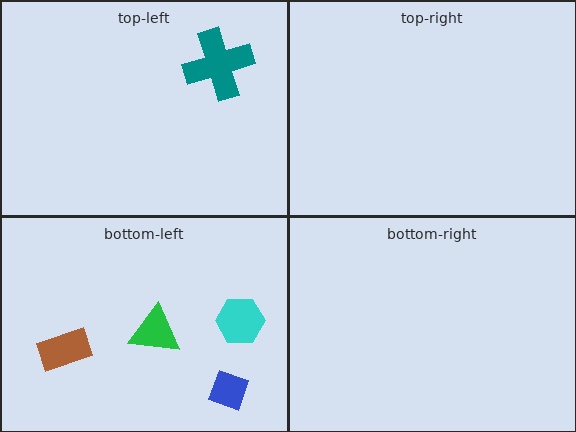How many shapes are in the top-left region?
1.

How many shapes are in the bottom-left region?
4.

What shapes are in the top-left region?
The teal cross.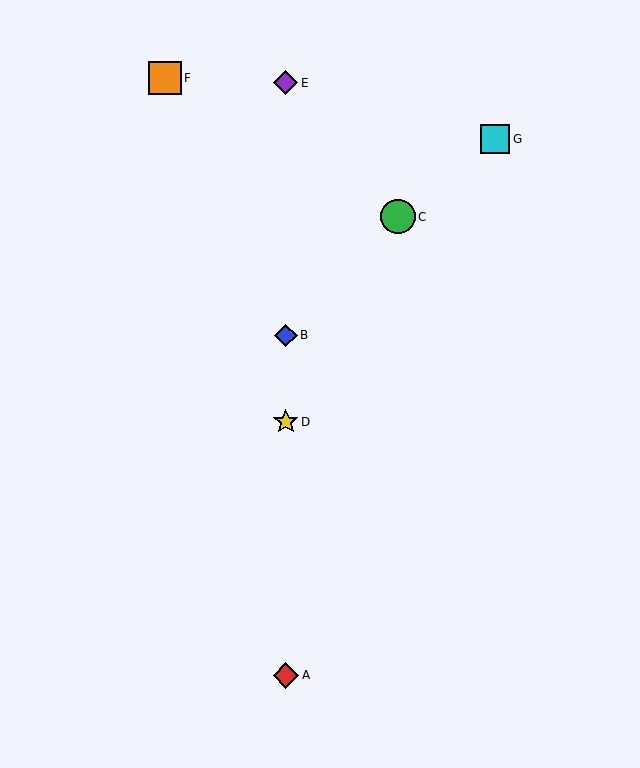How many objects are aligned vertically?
4 objects (A, B, D, E) are aligned vertically.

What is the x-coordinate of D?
Object D is at x≈286.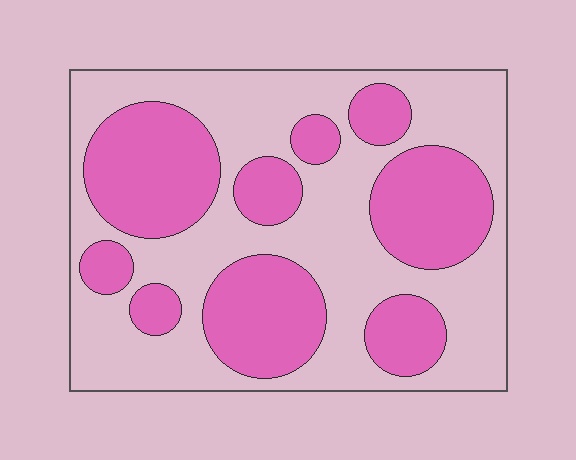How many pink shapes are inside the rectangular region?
9.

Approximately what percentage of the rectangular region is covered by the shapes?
Approximately 40%.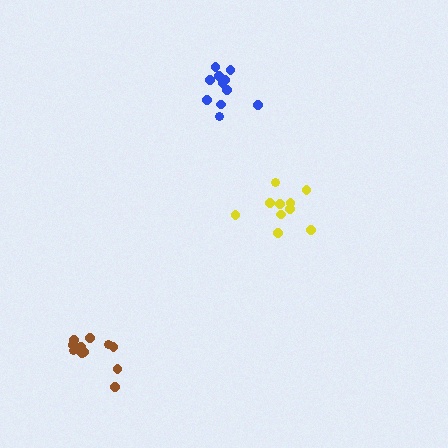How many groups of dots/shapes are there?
There are 3 groups.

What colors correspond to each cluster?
The clusters are colored: brown, yellow, blue.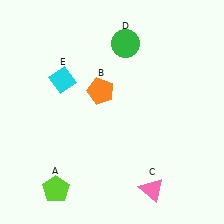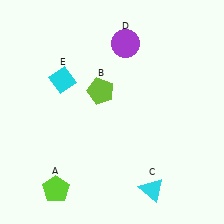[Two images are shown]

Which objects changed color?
B changed from orange to lime. C changed from pink to cyan. D changed from green to purple.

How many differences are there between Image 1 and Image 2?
There are 3 differences between the two images.